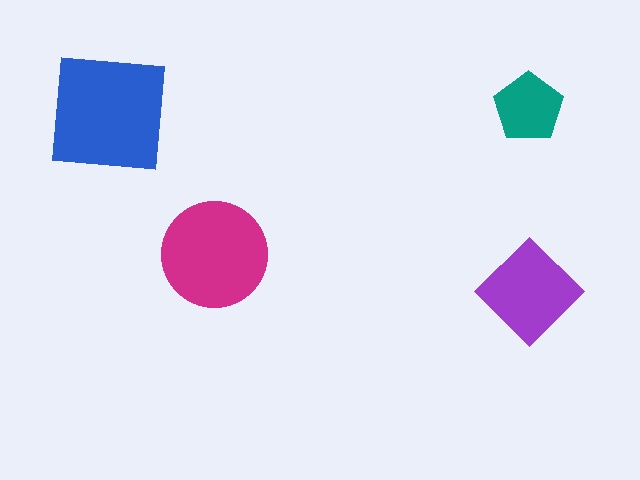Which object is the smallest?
The teal pentagon.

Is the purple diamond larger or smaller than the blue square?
Smaller.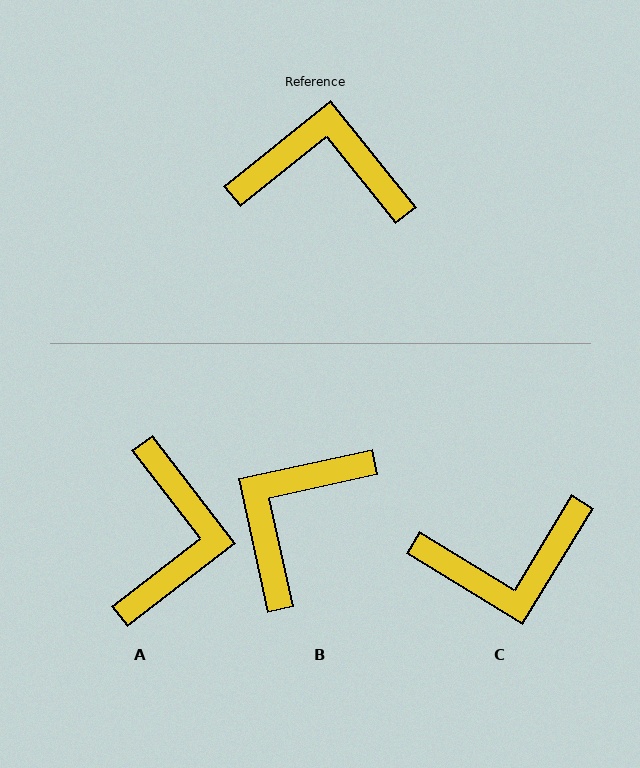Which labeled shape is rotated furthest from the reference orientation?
C, about 160 degrees away.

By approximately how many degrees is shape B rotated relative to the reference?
Approximately 64 degrees counter-clockwise.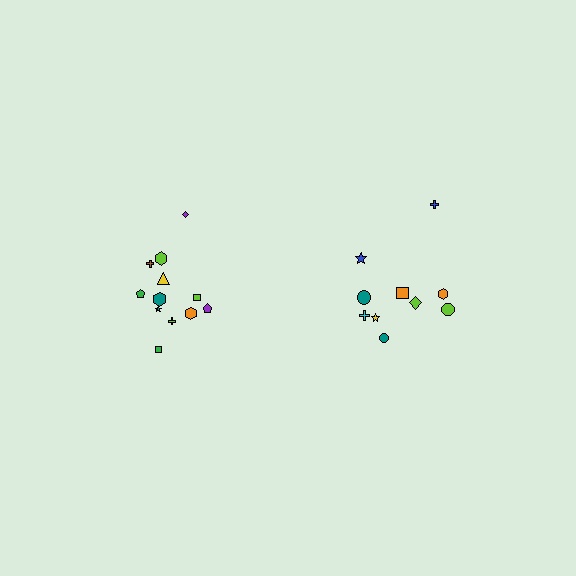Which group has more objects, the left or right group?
The left group.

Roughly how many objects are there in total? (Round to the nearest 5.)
Roughly 20 objects in total.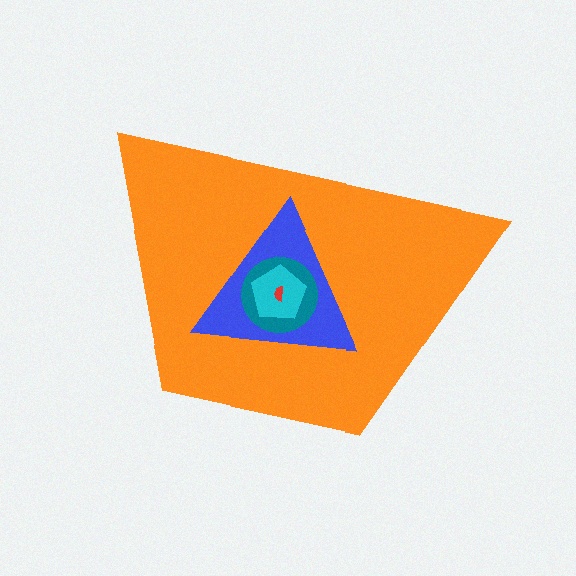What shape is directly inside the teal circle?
The cyan pentagon.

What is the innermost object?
The red semicircle.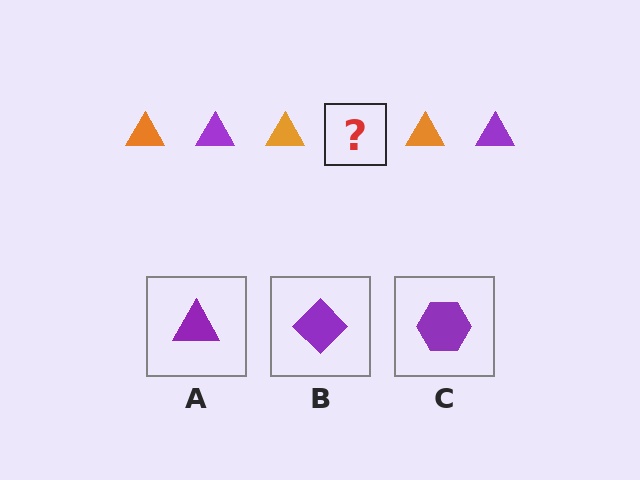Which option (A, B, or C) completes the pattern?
A.